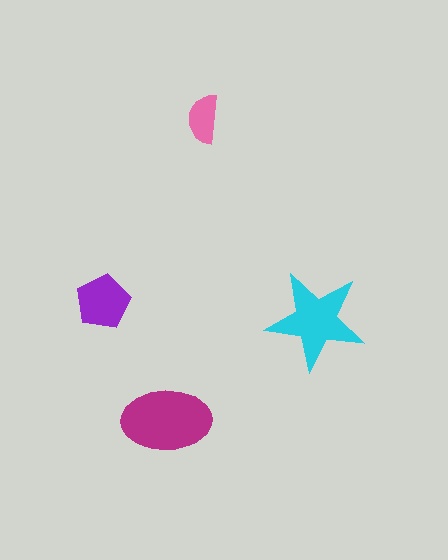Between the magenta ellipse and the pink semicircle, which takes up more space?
The magenta ellipse.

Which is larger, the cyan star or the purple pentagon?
The cyan star.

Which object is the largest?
The magenta ellipse.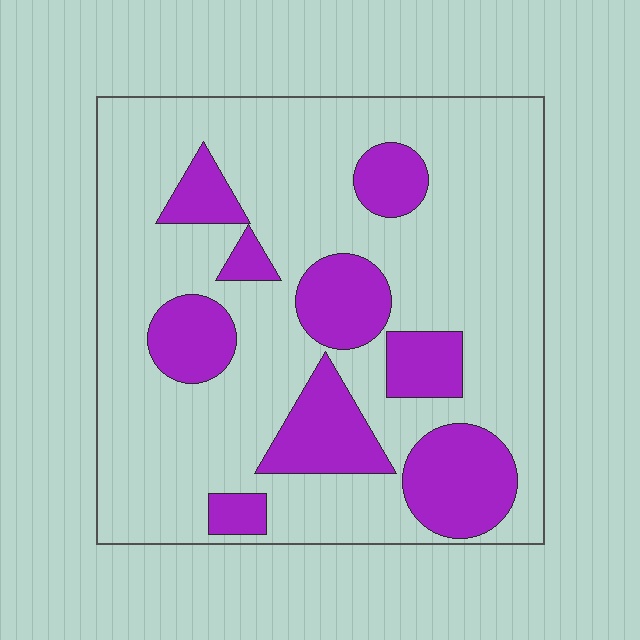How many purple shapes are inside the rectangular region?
9.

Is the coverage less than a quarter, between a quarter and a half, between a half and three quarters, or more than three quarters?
Between a quarter and a half.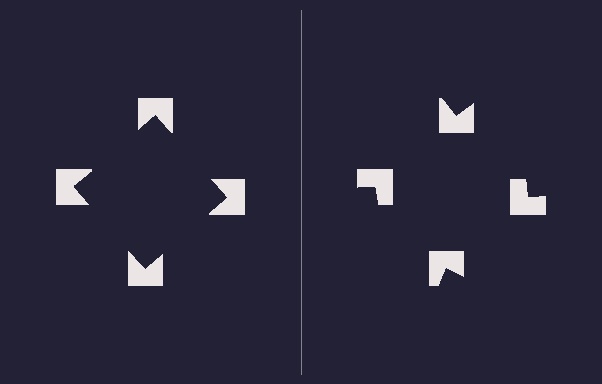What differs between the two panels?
The notched squares are positioned identically on both sides; only the wedge orientations differ. On the left they align to a square; on the right they are misaligned.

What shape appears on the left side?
An illusory square.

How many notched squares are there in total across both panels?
8 — 4 on each side.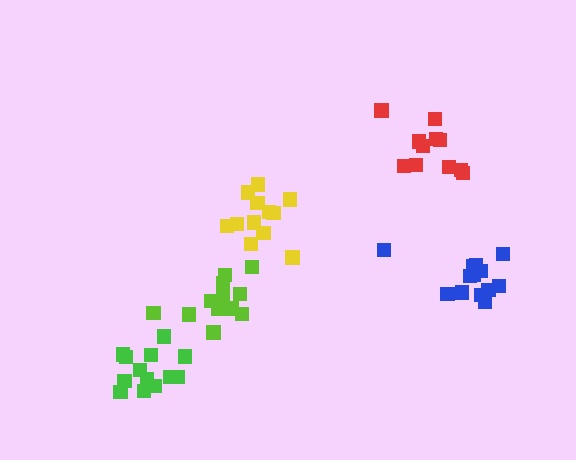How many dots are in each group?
Group 1: 11 dots, Group 2: 12 dots, Group 3: 13 dots, Group 4: 12 dots, Group 5: 13 dots (61 total).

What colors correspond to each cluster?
The clusters are colored: red, yellow, blue, lime, green.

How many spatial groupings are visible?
There are 5 spatial groupings.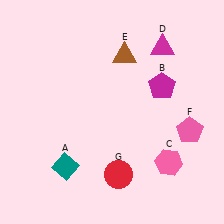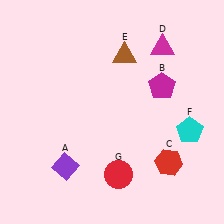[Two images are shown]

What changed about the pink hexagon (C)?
In Image 1, C is pink. In Image 2, it changed to red.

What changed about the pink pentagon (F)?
In Image 1, F is pink. In Image 2, it changed to cyan.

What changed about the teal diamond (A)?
In Image 1, A is teal. In Image 2, it changed to purple.